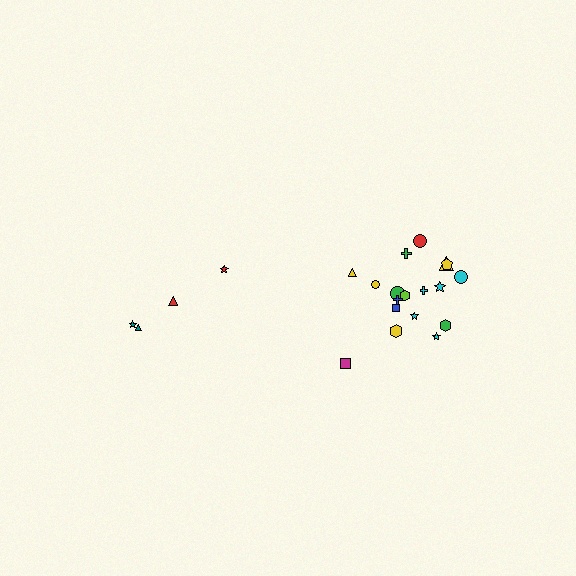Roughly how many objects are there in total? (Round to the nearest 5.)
Roughly 20 objects in total.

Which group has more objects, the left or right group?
The right group.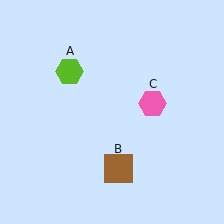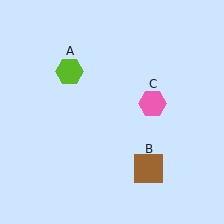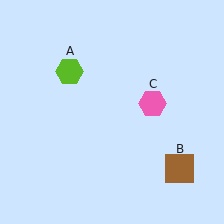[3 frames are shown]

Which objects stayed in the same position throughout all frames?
Lime hexagon (object A) and pink hexagon (object C) remained stationary.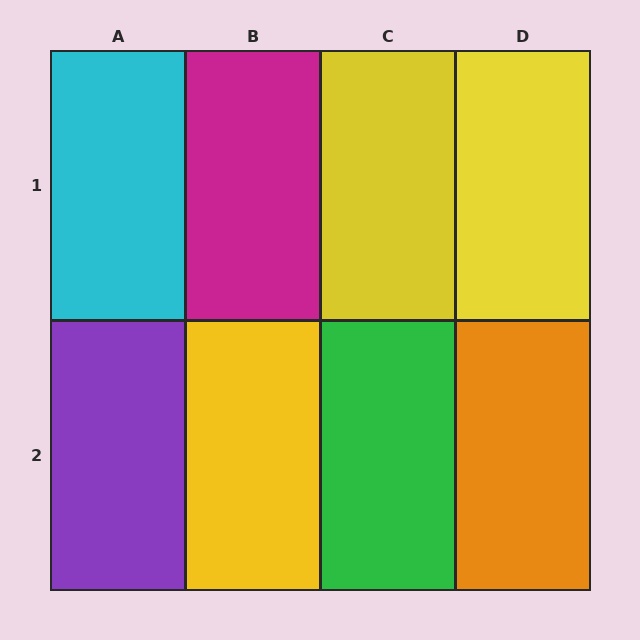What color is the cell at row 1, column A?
Cyan.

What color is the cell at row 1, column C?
Yellow.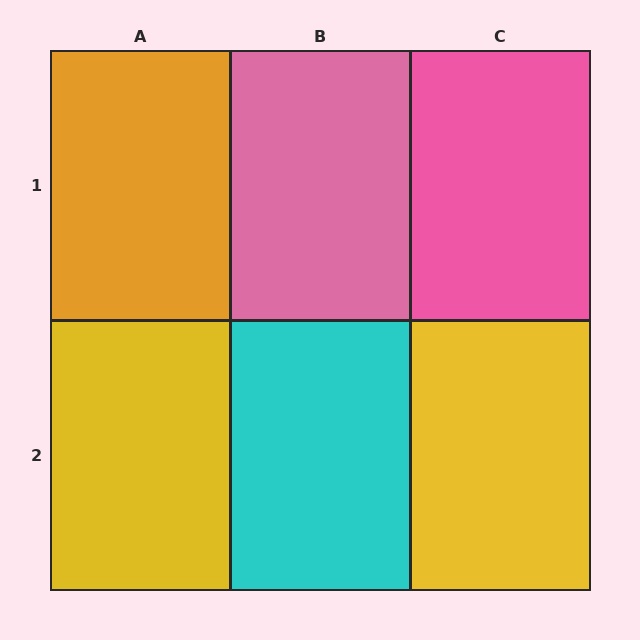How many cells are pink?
2 cells are pink.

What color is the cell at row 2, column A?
Yellow.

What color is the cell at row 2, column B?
Cyan.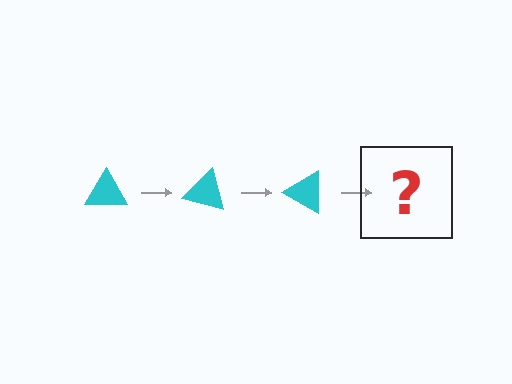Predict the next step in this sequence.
The next step is a cyan triangle rotated 45 degrees.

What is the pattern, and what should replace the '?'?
The pattern is that the triangle rotates 15 degrees each step. The '?' should be a cyan triangle rotated 45 degrees.